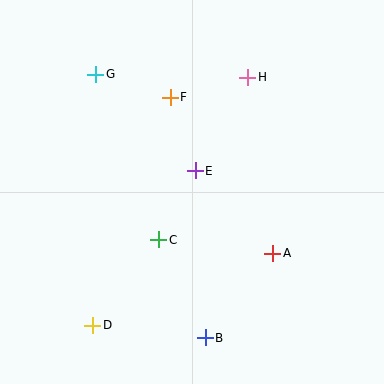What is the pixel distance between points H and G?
The distance between H and G is 152 pixels.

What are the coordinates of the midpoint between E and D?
The midpoint between E and D is at (144, 248).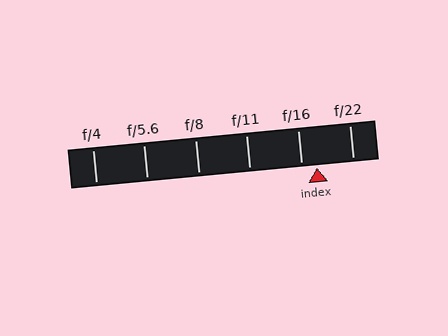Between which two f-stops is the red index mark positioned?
The index mark is between f/16 and f/22.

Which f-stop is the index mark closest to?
The index mark is closest to f/16.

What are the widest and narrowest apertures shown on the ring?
The widest aperture shown is f/4 and the narrowest is f/22.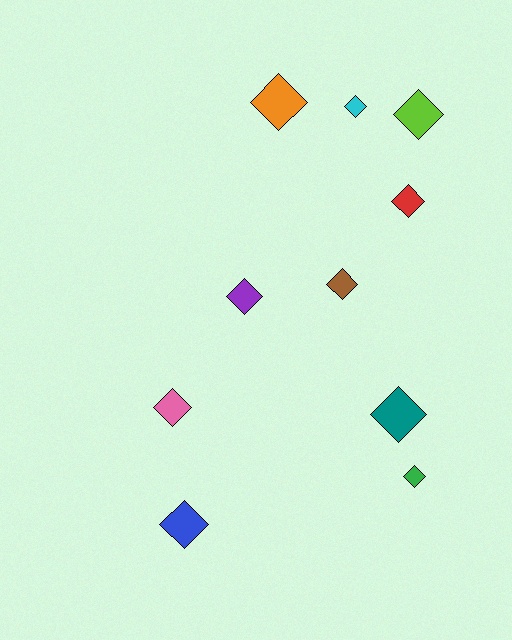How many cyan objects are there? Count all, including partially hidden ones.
There is 1 cyan object.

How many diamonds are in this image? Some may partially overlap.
There are 10 diamonds.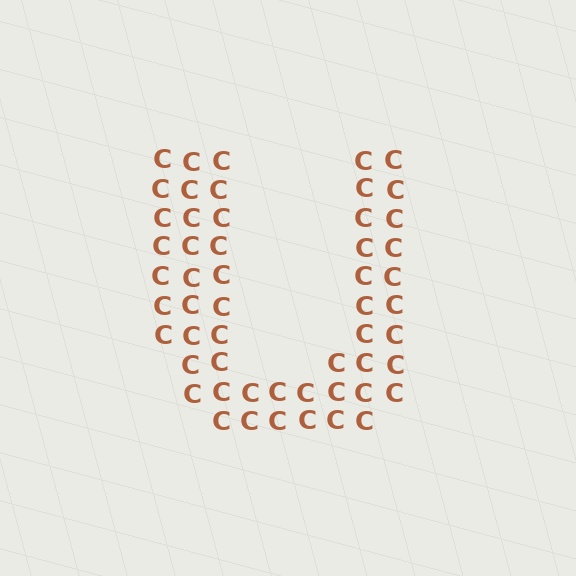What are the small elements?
The small elements are letter C's.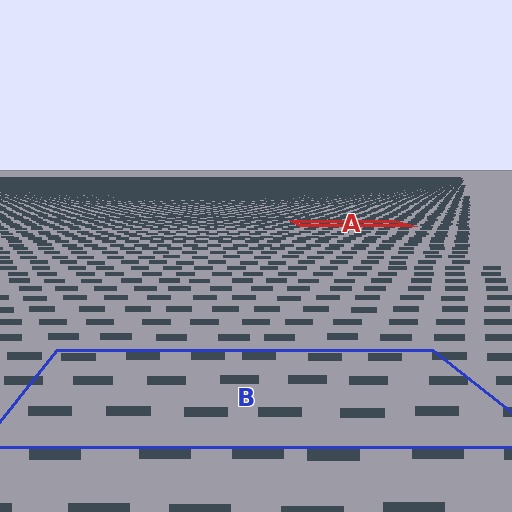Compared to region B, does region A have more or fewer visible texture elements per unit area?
Region A has more texture elements per unit area — they are packed more densely because it is farther away.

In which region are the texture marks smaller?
The texture marks are smaller in region A, because it is farther away.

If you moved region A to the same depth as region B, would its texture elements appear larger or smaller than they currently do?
They would appear larger. At a closer depth, the same texture elements are projected at a bigger on-screen size.